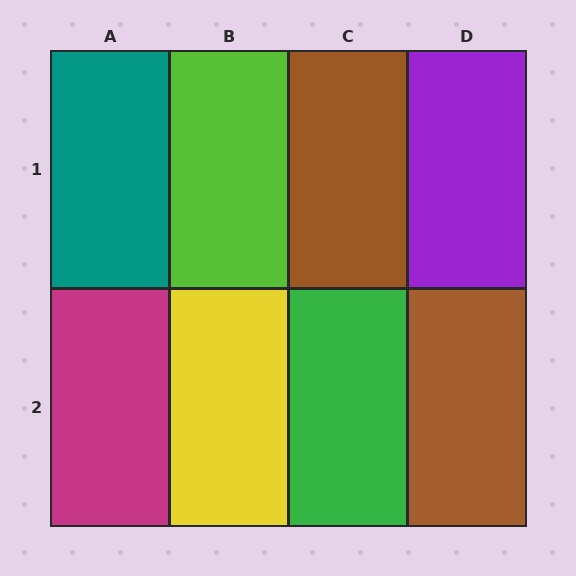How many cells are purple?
1 cell is purple.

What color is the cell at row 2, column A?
Magenta.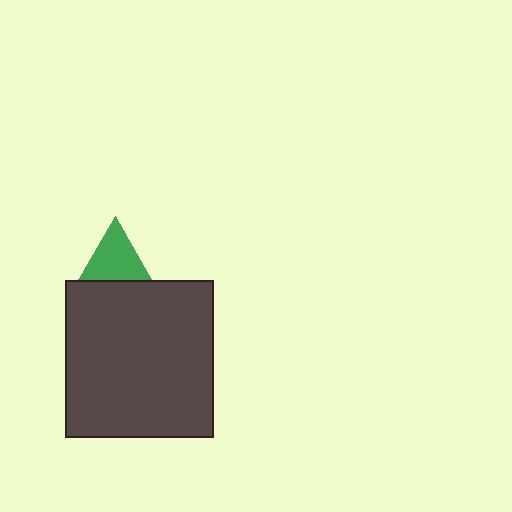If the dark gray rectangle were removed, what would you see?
You would see the complete green triangle.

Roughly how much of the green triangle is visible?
About half of it is visible (roughly 61%).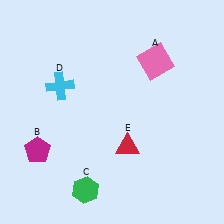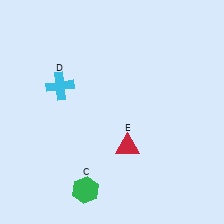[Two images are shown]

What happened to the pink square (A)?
The pink square (A) was removed in Image 2. It was in the top-right area of Image 1.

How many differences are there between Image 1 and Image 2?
There are 2 differences between the two images.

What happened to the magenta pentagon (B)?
The magenta pentagon (B) was removed in Image 2. It was in the bottom-left area of Image 1.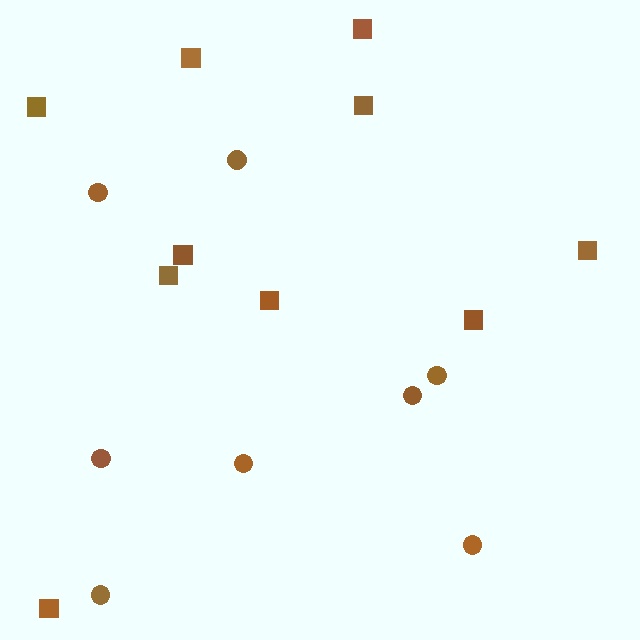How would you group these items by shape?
There are 2 groups: one group of squares (10) and one group of circles (8).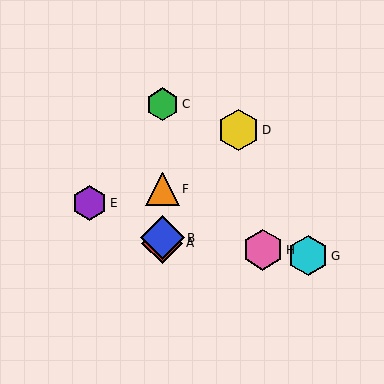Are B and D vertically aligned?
No, B is at x≈162 and D is at x≈239.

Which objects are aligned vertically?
Objects A, B, C, F are aligned vertically.